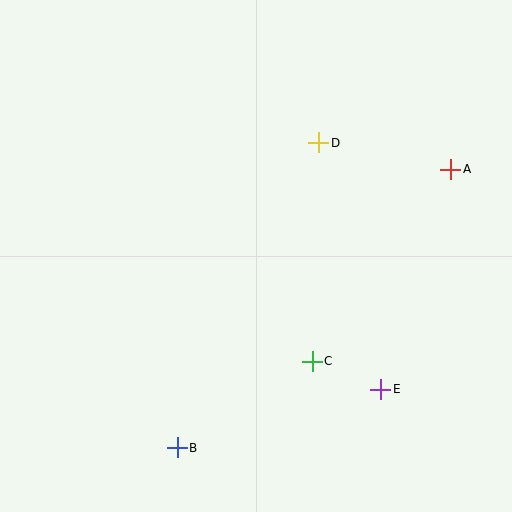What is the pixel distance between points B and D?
The distance between B and D is 336 pixels.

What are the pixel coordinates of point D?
Point D is at (319, 143).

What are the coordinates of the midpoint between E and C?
The midpoint between E and C is at (347, 375).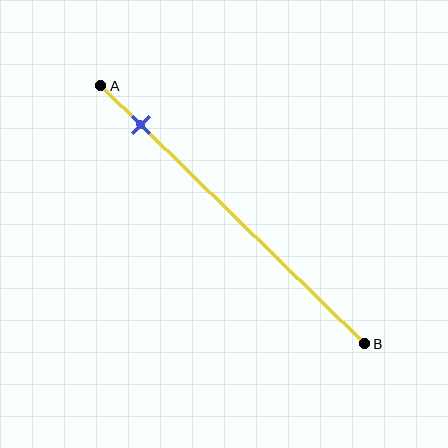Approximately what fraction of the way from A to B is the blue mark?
The blue mark is approximately 15% of the way from A to B.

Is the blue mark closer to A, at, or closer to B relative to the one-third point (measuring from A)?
The blue mark is closer to point A than the one-third point of segment AB.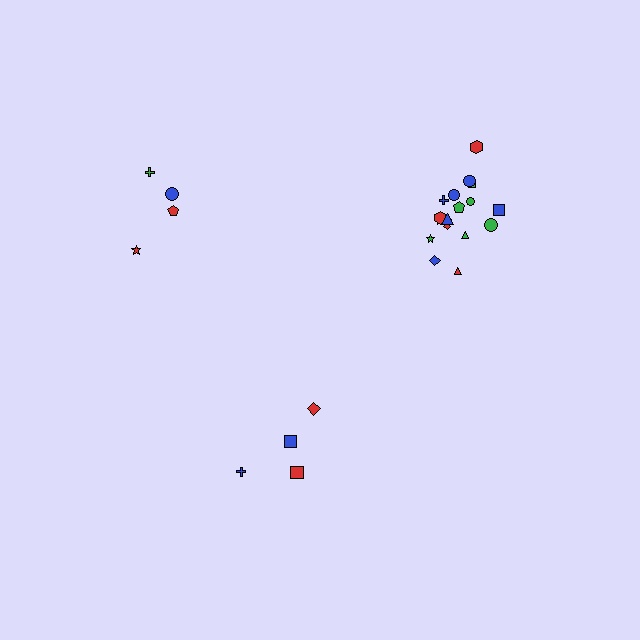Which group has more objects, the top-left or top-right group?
The top-right group.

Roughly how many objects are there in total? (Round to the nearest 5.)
Roughly 25 objects in total.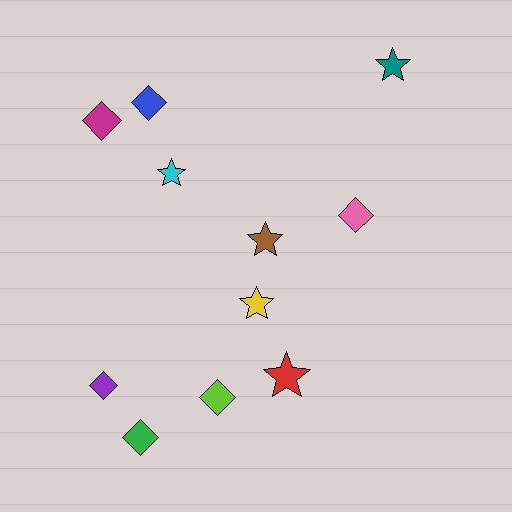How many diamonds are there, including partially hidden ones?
There are 6 diamonds.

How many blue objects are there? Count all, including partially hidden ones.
There is 1 blue object.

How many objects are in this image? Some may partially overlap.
There are 11 objects.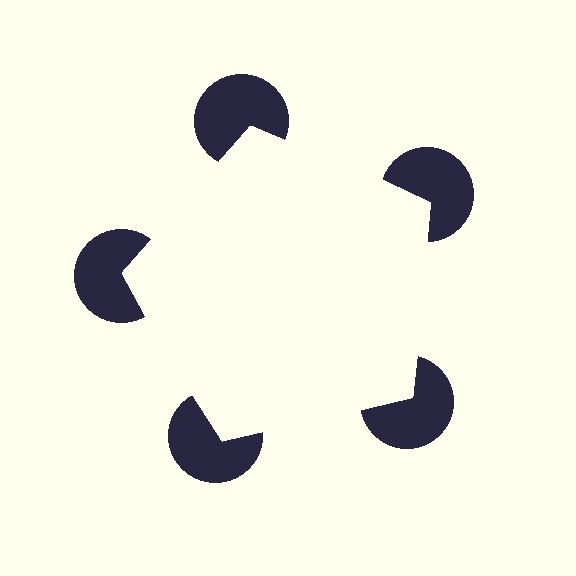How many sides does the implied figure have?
5 sides.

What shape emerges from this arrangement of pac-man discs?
An illusory pentagon — its edges are inferred from the aligned wedge cuts in the pac-man discs, not physically drawn.